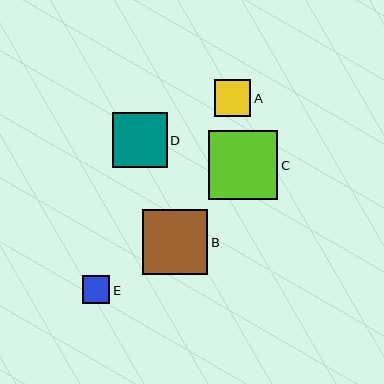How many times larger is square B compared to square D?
Square B is approximately 1.2 times the size of square D.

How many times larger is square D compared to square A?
Square D is approximately 1.5 times the size of square A.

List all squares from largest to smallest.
From largest to smallest: C, B, D, A, E.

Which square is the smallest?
Square E is the smallest with a size of approximately 27 pixels.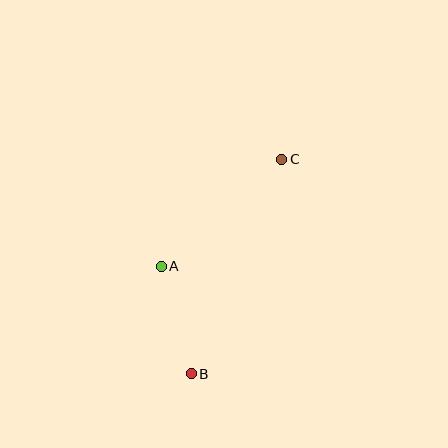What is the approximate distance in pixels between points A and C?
The distance between A and C is approximately 161 pixels.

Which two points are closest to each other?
Points A and B are closest to each other.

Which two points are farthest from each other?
Points B and C are farthest from each other.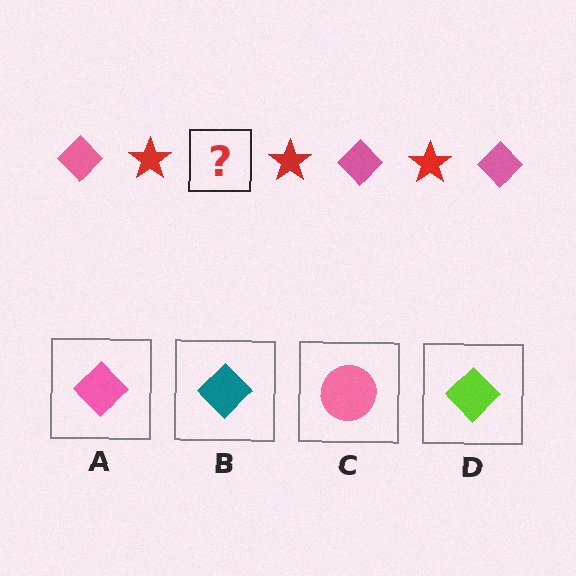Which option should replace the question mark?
Option A.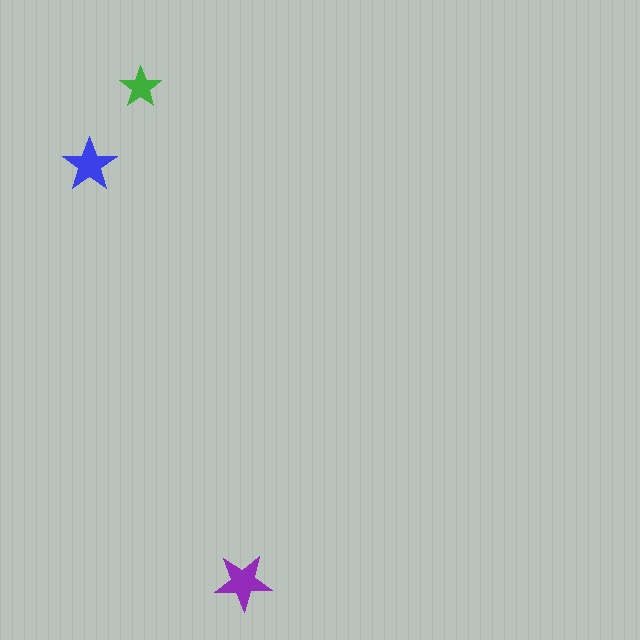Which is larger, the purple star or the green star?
The purple one.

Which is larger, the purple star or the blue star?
The purple one.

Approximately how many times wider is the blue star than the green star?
About 1.5 times wider.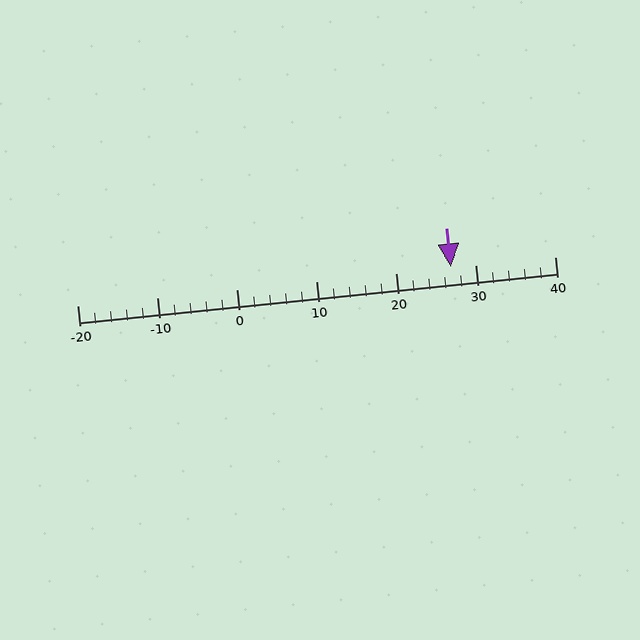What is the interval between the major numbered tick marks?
The major tick marks are spaced 10 units apart.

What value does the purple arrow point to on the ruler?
The purple arrow points to approximately 27.